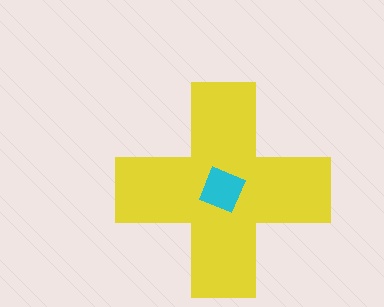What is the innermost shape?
The cyan square.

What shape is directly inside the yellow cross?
The cyan square.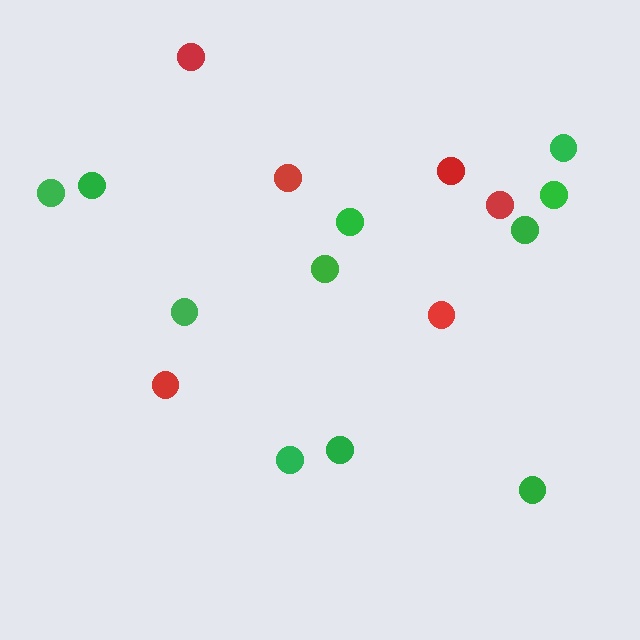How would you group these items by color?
There are 2 groups: one group of red circles (6) and one group of green circles (11).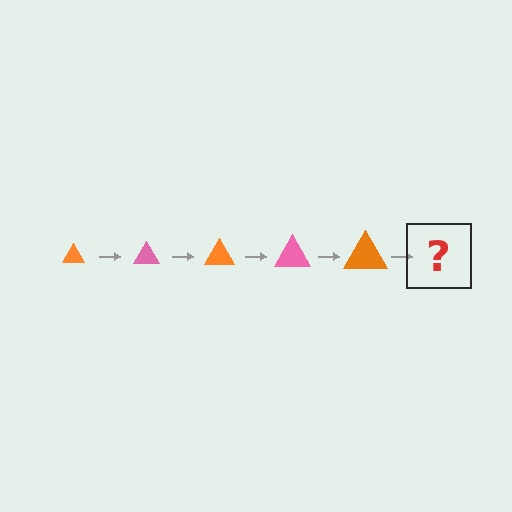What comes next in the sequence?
The next element should be a pink triangle, larger than the previous one.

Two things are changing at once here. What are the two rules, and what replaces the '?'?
The two rules are that the triangle grows larger each step and the color cycles through orange and pink. The '?' should be a pink triangle, larger than the previous one.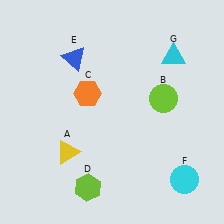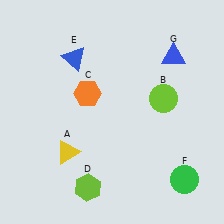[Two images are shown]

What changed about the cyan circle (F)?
In Image 1, F is cyan. In Image 2, it changed to green.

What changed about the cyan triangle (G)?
In Image 1, G is cyan. In Image 2, it changed to blue.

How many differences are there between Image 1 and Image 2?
There are 2 differences between the two images.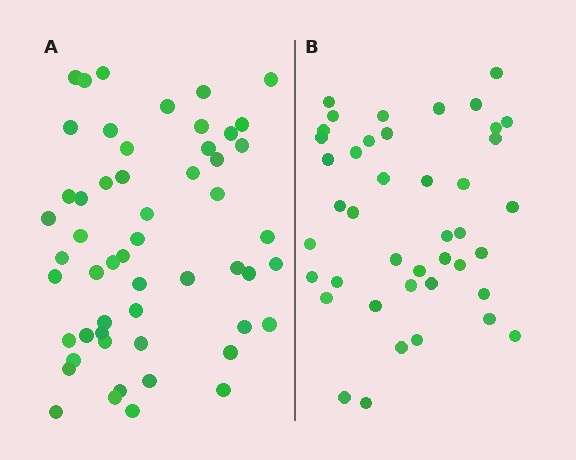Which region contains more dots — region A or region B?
Region A (the left region) has more dots.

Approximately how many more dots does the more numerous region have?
Region A has roughly 12 or so more dots than region B.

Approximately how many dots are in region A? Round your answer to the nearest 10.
About 50 dots. (The exact count is 54, which rounds to 50.)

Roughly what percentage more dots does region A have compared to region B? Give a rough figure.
About 30% more.